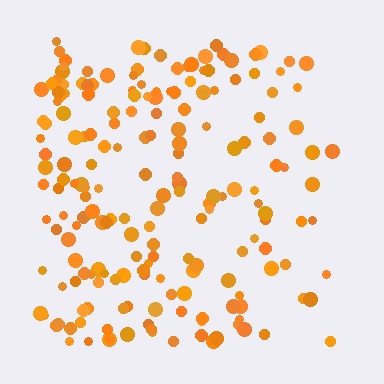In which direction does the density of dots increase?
From right to left, with the left side densest.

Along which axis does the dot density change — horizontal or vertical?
Horizontal.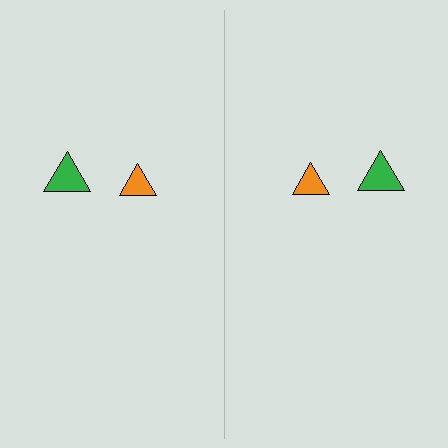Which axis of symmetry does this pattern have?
The pattern has a vertical axis of symmetry running through the center of the image.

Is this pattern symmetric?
Yes, this pattern has bilateral (reflection) symmetry.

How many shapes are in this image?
There are 4 shapes in this image.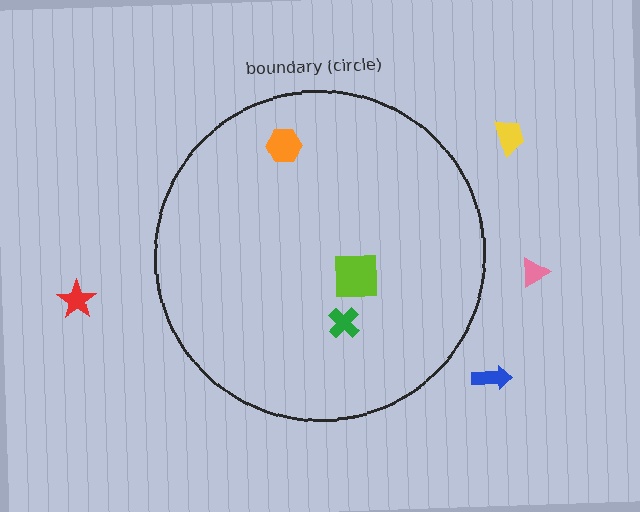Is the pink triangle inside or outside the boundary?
Outside.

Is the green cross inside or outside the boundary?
Inside.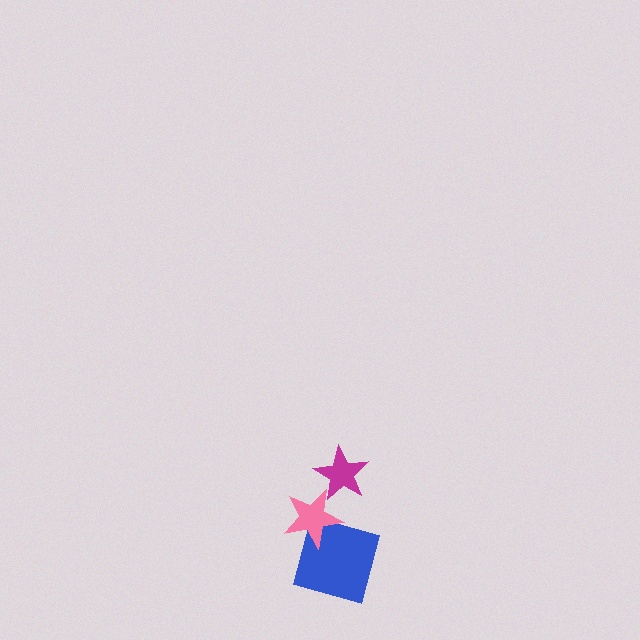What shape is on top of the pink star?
The magenta star is on top of the pink star.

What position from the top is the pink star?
The pink star is 2nd from the top.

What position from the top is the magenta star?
The magenta star is 1st from the top.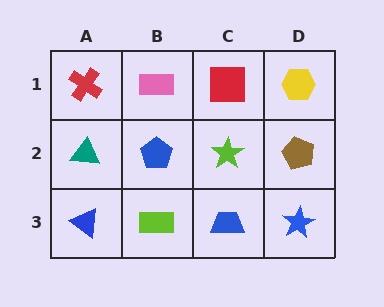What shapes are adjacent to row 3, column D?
A brown pentagon (row 2, column D), a blue trapezoid (row 3, column C).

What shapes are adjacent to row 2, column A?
A red cross (row 1, column A), a blue triangle (row 3, column A), a blue pentagon (row 2, column B).